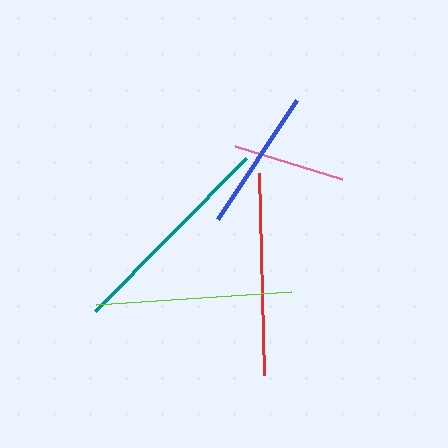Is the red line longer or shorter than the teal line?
The teal line is longer than the red line.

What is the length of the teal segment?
The teal segment is approximately 215 pixels long.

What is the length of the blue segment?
The blue segment is approximately 143 pixels long.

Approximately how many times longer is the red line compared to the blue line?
The red line is approximately 1.4 times the length of the blue line.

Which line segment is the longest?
The teal line is the longest at approximately 215 pixels.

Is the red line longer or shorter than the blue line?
The red line is longer than the blue line.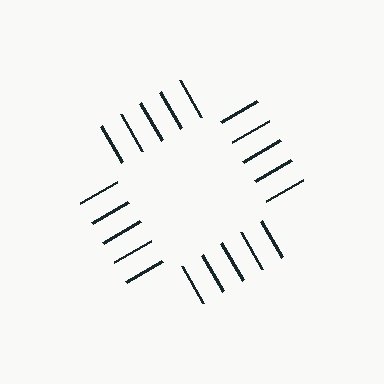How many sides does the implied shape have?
4 sides — the line-ends trace a square.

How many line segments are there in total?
20 — 5 along each of the 4 edges.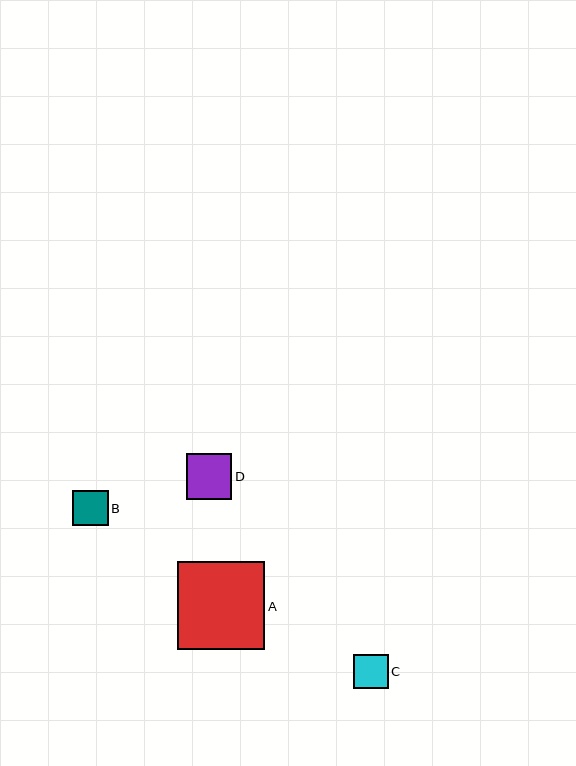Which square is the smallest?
Square C is the smallest with a size of approximately 35 pixels.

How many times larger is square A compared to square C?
Square A is approximately 2.5 times the size of square C.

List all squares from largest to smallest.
From largest to smallest: A, D, B, C.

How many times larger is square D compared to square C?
Square D is approximately 1.3 times the size of square C.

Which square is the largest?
Square A is the largest with a size of approximately 87 pixels.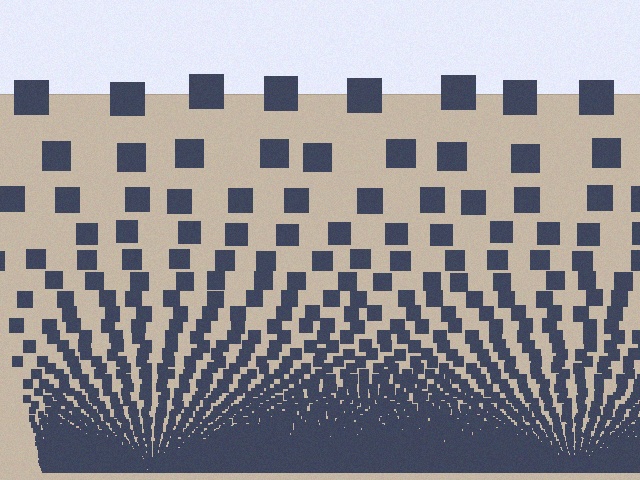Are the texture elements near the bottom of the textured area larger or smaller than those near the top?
Smaller. The gradient is inverted — elements near the bottom are smaller and denser.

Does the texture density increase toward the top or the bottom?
Density increases toward the bottom.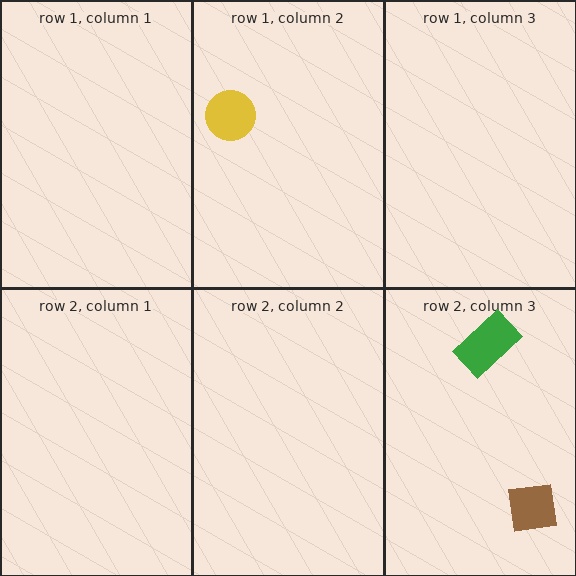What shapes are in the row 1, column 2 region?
The yellow circle.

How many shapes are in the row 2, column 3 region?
2.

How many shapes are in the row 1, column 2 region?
1.